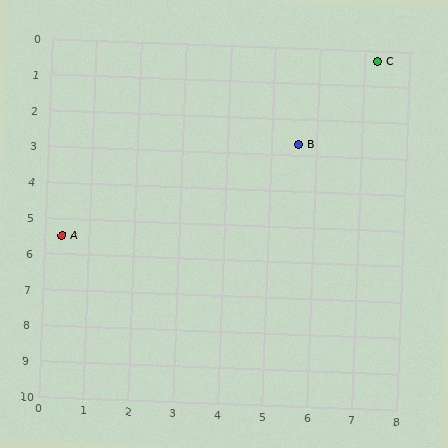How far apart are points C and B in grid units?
Points C and B are about 2.9 grid units apart.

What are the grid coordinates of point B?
Point B is at approximately (5.6, 2.7).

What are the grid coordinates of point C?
Point C is at approximately (7.3, 0.3).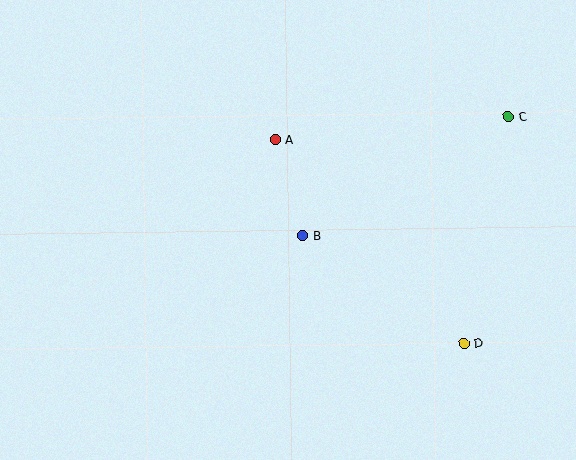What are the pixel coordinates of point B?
Point B is at (303, 235).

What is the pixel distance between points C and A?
The distance between C and A is 235 pixels.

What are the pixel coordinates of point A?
Point A is at (275, 140).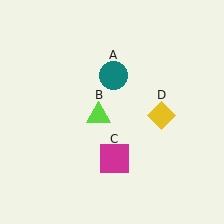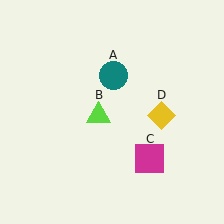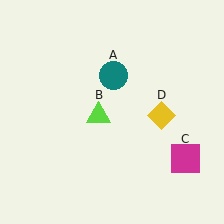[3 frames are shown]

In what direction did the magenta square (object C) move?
The magenta square (object C) moved right.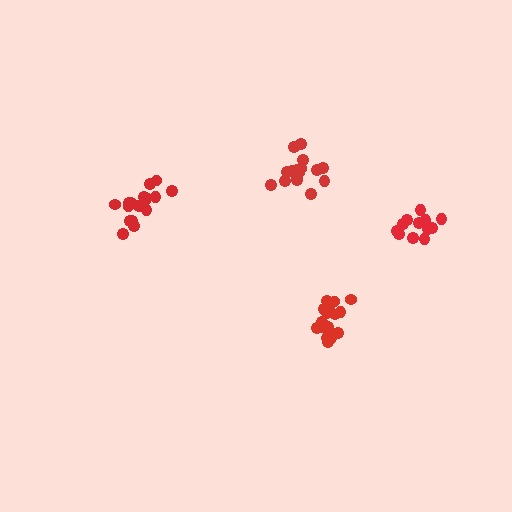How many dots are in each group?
Group 1: 16 dots, Group 2: 17 dots, Group 3: 12 dots, Group 4: 18 dots (63 total).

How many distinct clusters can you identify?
There are 4 distinct clusters.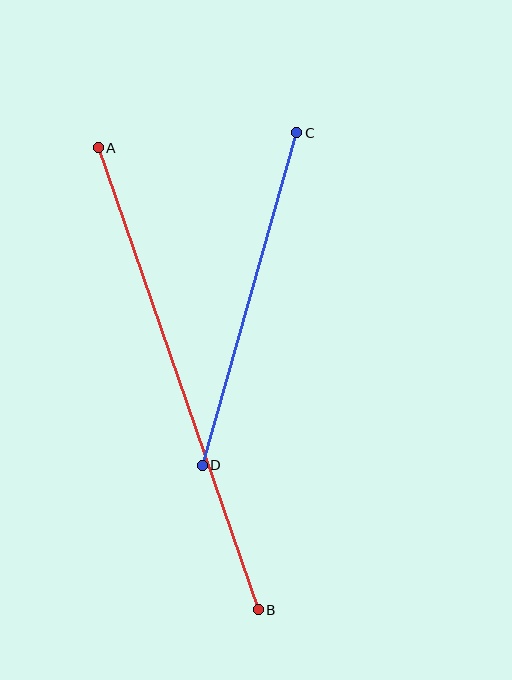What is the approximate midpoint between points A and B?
The midpoint is at approximately (178, 379) pixels.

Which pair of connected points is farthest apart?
Points A and B are farthest apart.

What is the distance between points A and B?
The distance is approximately 488 pixels.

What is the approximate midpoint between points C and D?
The midpoint is at approximately (249, 299) pixels.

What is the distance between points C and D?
The distance is approximately 345 pixels.